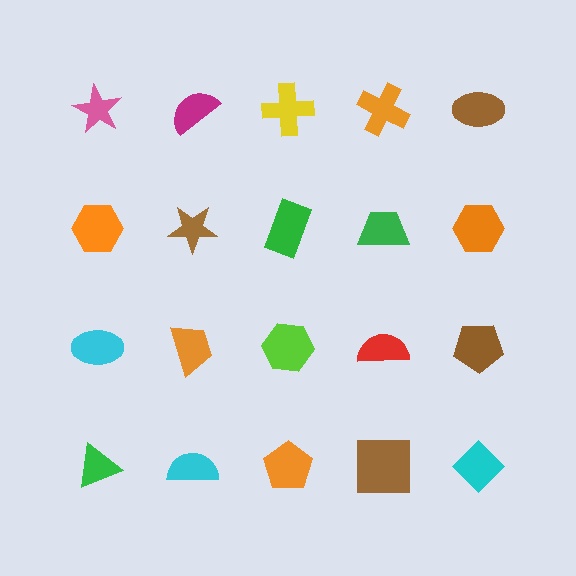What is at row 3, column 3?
A lime hexagon.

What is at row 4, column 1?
A green triangle.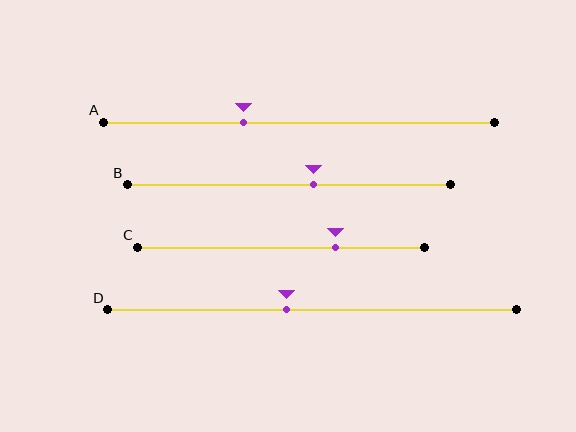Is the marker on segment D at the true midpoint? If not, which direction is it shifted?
No, the marker on segment D is shifted to the left by about 6% of the segment length.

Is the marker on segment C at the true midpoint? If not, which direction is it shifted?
No, the marker on segment C is shifted to the right by about 19% of the segment length.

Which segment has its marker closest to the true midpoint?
Segment D has its marker closest to the true midpoint.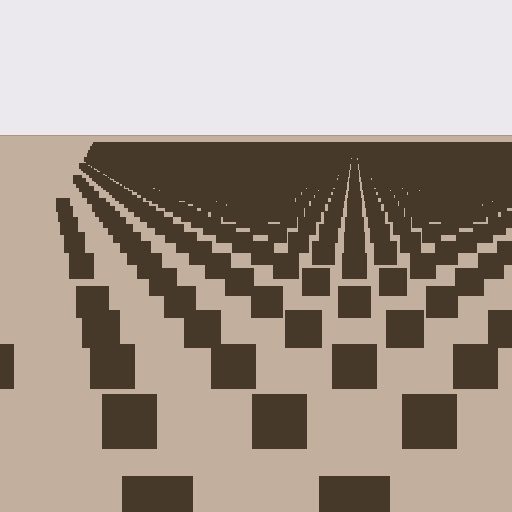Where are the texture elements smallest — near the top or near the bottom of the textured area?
Near the top.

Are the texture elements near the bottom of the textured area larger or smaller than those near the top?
Larger. Near the bottom, elements are closer to the viewer and appear at a bigger on-screen size.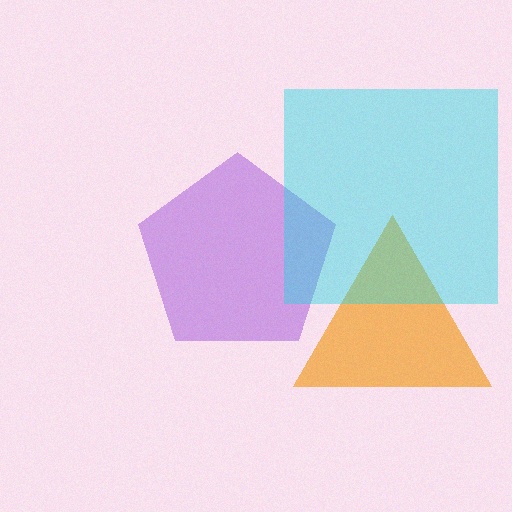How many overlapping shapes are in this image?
There are 3 overlapping shapes in the image.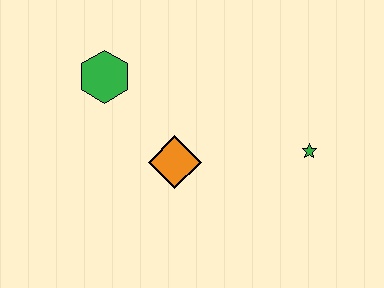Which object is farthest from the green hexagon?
The green star is farthest from the green hexagon.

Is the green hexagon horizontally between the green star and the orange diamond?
No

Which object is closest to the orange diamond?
The green hexagon is closest to the orange diamond.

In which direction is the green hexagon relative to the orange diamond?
The green hexagon is above the orange diamond.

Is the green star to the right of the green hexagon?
Yes